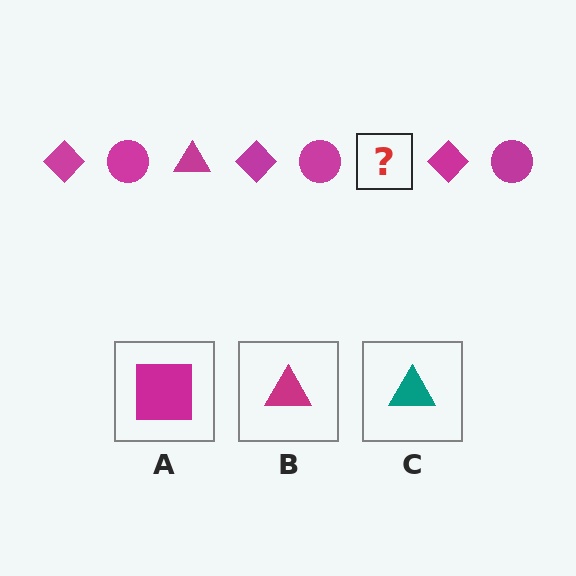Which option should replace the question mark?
Option B.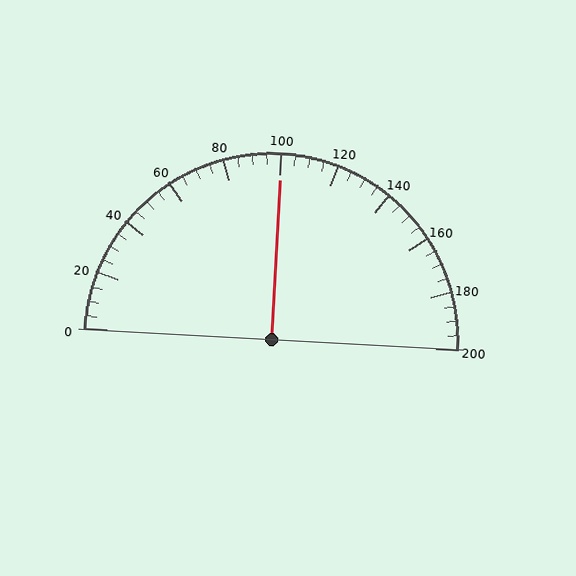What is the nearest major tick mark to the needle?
The nearest major tick mark is 100.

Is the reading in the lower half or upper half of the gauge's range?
The reading is in the upper half of the range (0 to 200).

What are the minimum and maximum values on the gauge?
The gauge ranges from 0 to 200.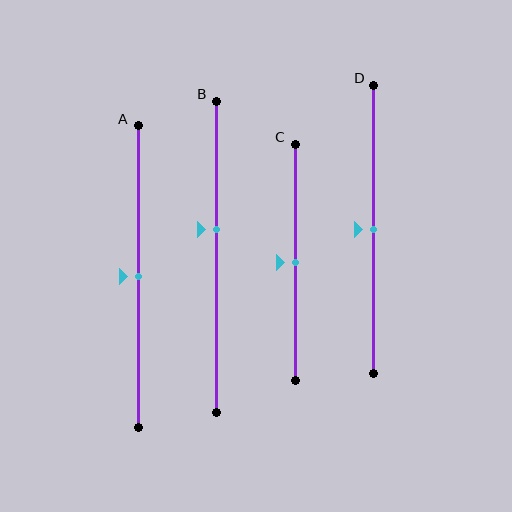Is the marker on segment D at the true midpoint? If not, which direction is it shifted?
Yes, the marker on segment D is at the true midpoint.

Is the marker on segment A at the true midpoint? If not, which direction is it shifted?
Yes, the marker on segment A is at the true midpoint.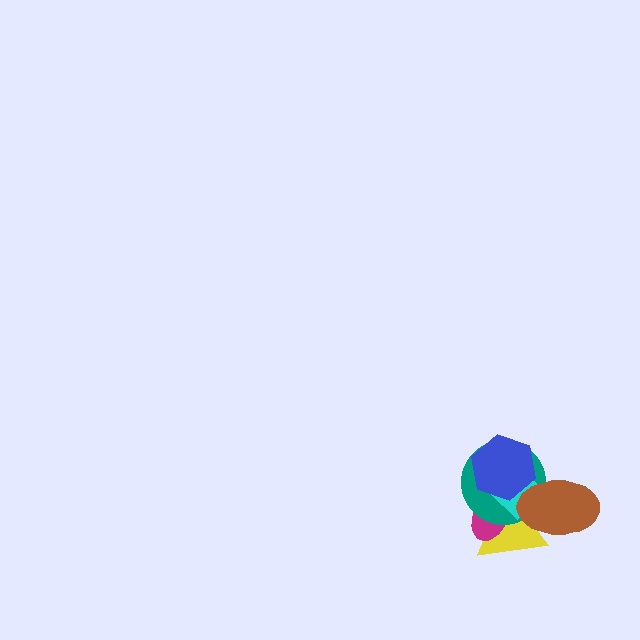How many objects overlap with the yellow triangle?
5 objects overlap with the yellow triangle.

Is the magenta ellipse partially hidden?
Yes, it is partially covered by another shape.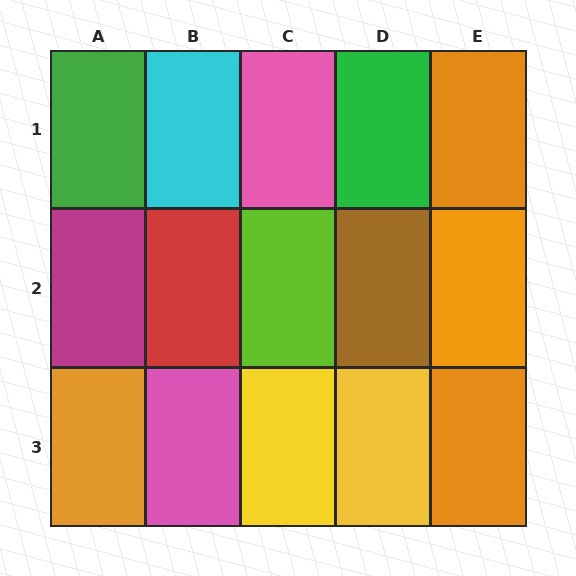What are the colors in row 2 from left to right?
Magenta, red, lime, brown, orange.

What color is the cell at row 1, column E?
Orange.